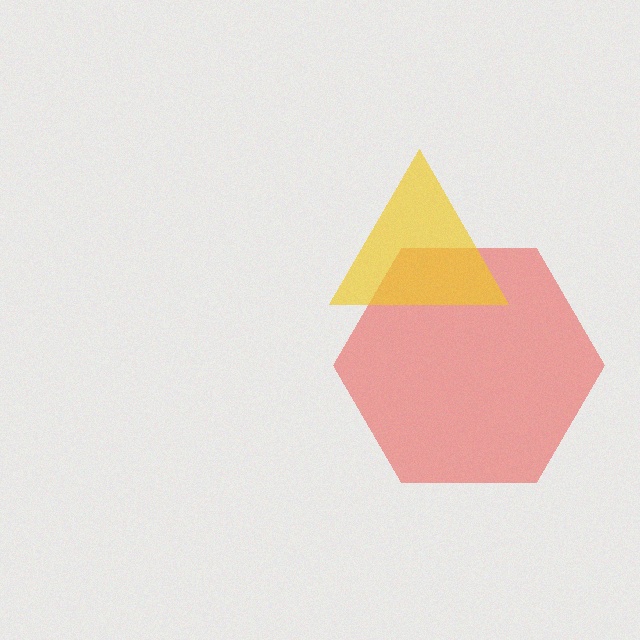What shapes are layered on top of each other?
The layered shapes are: a red hexagon, a yellow triangle.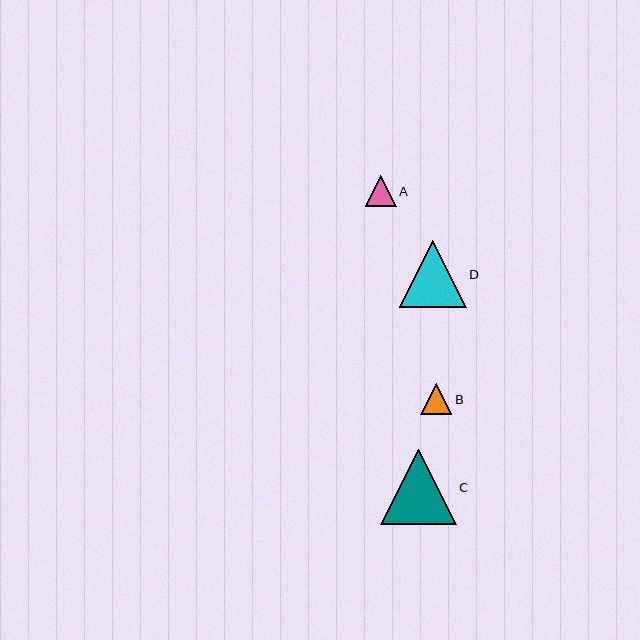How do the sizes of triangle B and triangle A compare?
Triangle B and triangle A are approximately the same size.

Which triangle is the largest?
Triangle C is the largest with a size of approximately 76 pixels.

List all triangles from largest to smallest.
From largest to smallest: C, D, B, A.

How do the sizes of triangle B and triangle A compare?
Triangle B and triangle A are approximately the same size.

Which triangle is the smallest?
Triangle A is the smallest with a size of approximately 31 pixels.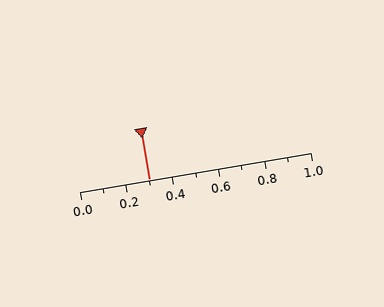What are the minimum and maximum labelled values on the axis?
The axis runs from 0.0 to 1.0.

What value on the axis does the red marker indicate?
The marker indicates approximately 0.3.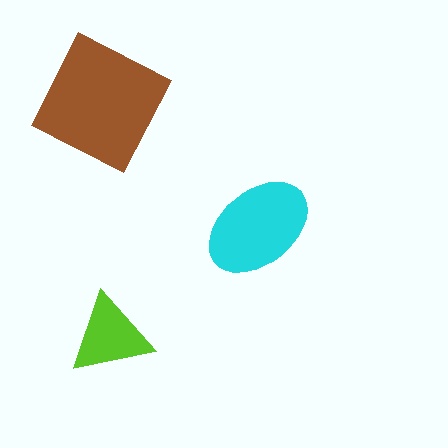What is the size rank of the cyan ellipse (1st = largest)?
2nd.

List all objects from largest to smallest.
The brown square, the cyan ellipse, the lime triangle.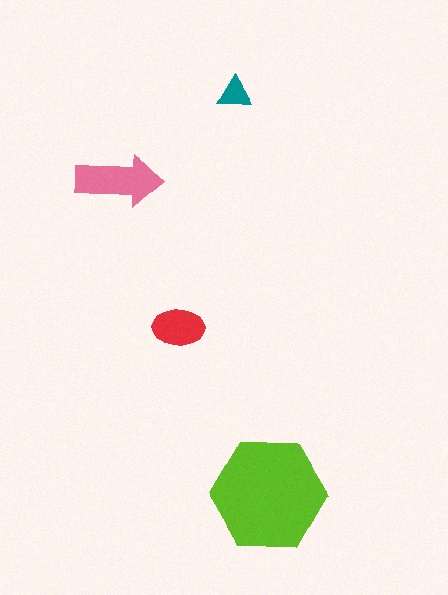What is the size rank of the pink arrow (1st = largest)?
2nd.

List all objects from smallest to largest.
The teal triangle, the red ellipse, the pink arrow, the lime hexagon.